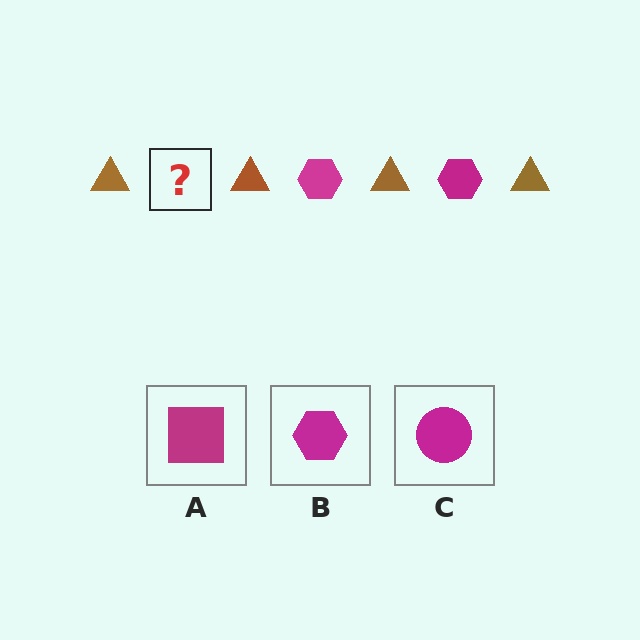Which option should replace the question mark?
Option B.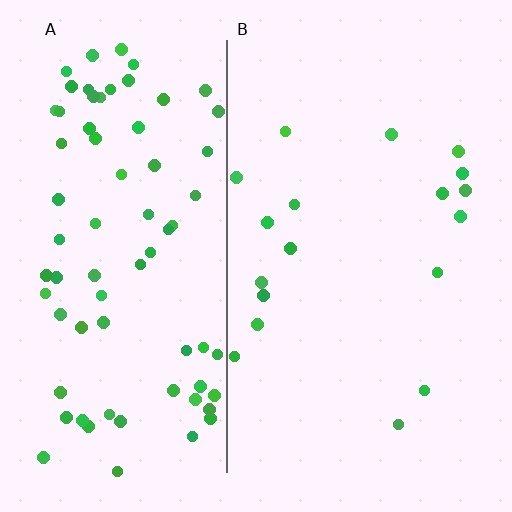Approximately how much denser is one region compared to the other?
Approximately 4.2× — region A over region B.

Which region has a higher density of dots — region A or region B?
A (the left).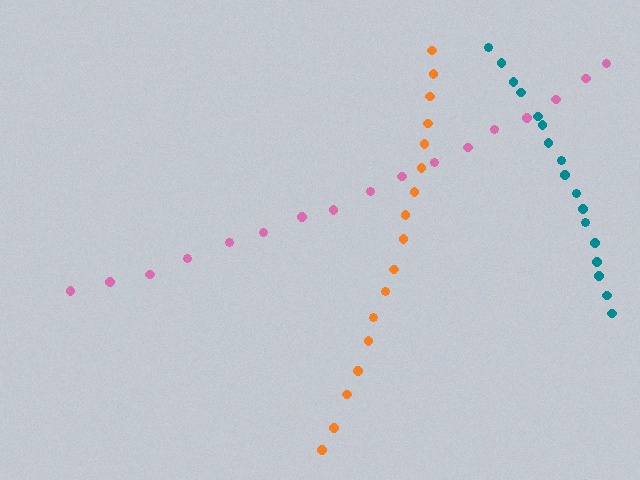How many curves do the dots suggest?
There are 3 distinct paths.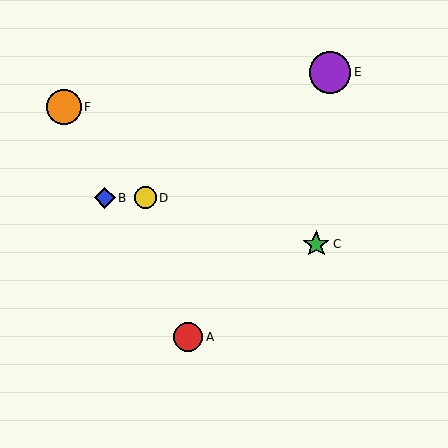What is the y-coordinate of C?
Object C is at y≈244.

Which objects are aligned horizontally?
Objects B, D are aligned horizontally.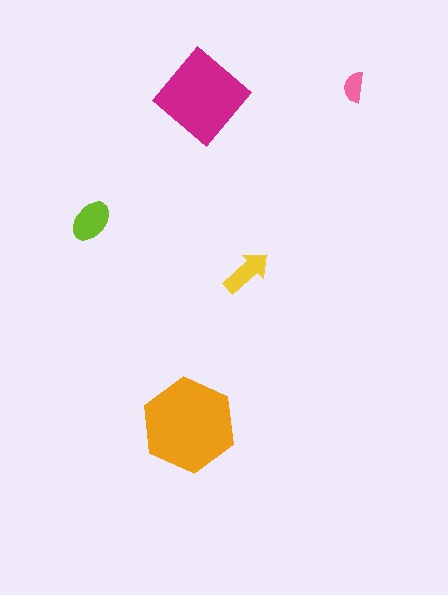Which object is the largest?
The orange hexagon.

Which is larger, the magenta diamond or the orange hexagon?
The orange hexagon.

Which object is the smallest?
The pink semicircle.